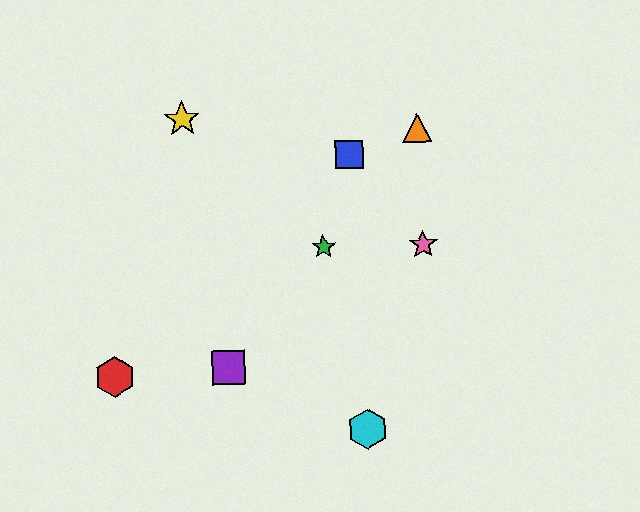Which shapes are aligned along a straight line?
The green star, the purple square, the orange triangle are aligned along a straight line.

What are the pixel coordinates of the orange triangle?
The orange triangle is at (417, 128).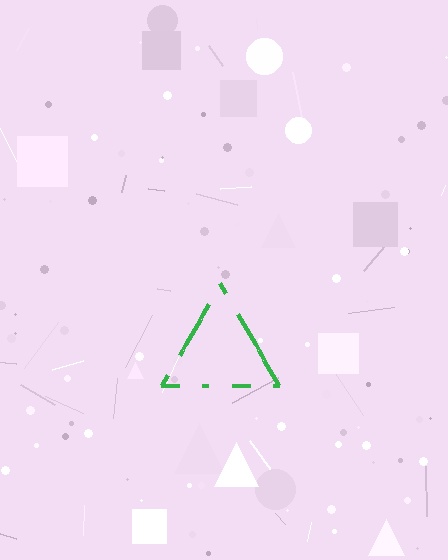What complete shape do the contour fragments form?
The contour fragments form a triangle.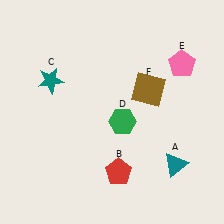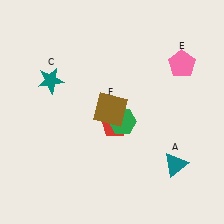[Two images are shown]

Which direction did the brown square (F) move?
The brown square (F) moved left.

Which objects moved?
The objects that moved are: the red pentagon (B), the brown square (F).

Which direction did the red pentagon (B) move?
The red pentagon (B) moved up.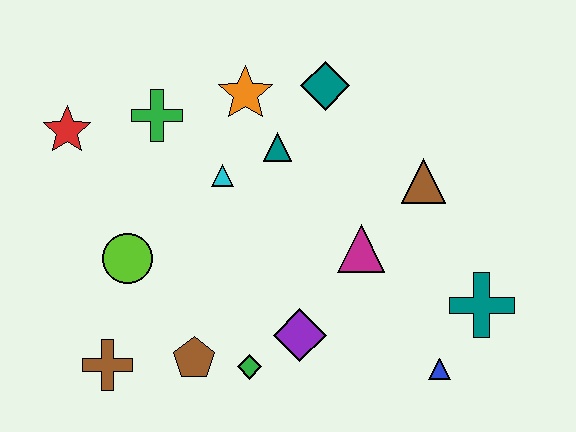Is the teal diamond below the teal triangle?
No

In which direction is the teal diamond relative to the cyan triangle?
The teal diamond is to the right of the cyan triangle.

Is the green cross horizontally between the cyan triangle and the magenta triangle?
No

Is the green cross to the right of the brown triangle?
No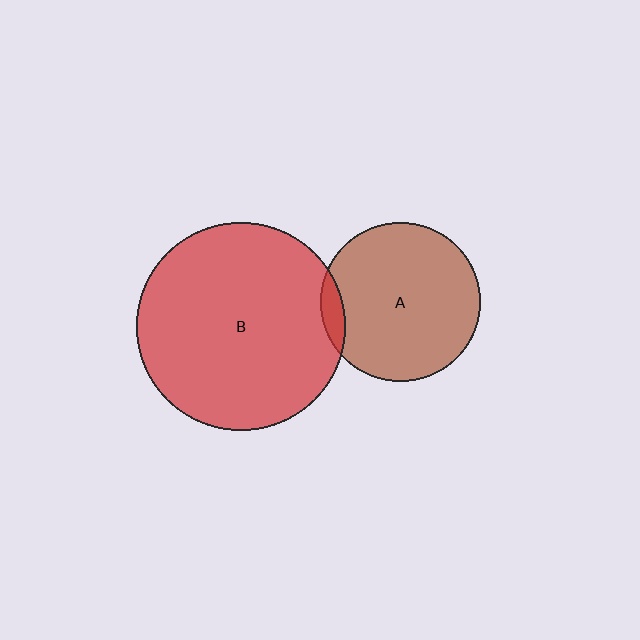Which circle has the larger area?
Circle B (red).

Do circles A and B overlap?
Yes.